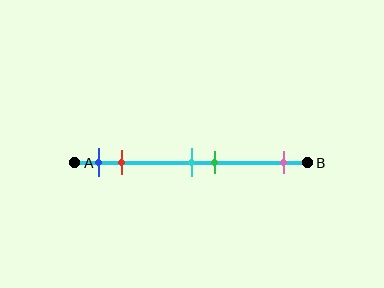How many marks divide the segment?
There are 5 marks dividing the segment.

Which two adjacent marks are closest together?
The cyan and green marks are the closest adjacent pair.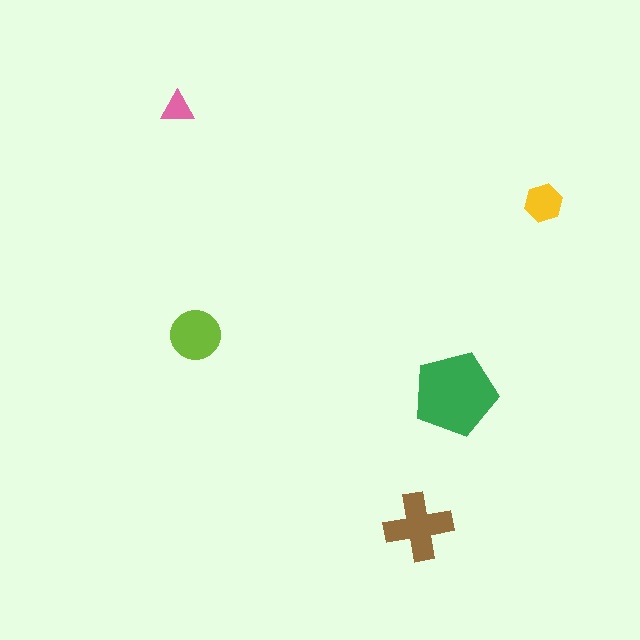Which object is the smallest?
The pink triangle.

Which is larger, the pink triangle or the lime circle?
The lime circle.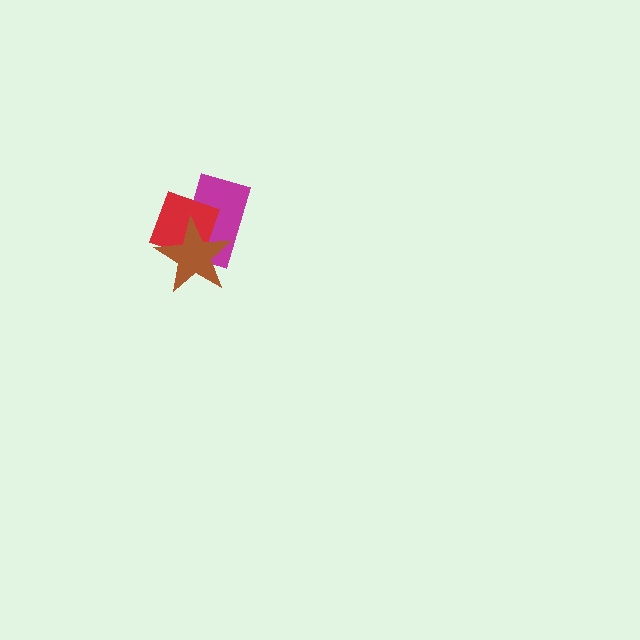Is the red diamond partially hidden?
Yes, it is partially covered by another shape.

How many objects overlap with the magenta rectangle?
2 objects overlap with the magenta rectangle.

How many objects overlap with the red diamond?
2 objects overlap with the red diamond.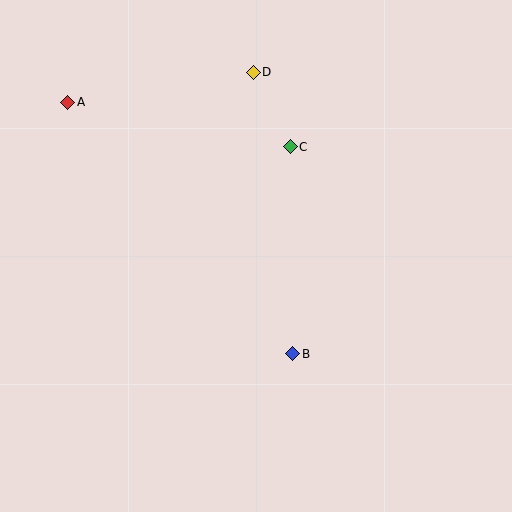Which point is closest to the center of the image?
Point B at (293, 354) is closest to the center.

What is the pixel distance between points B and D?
The distance between B and D is 285 pixels.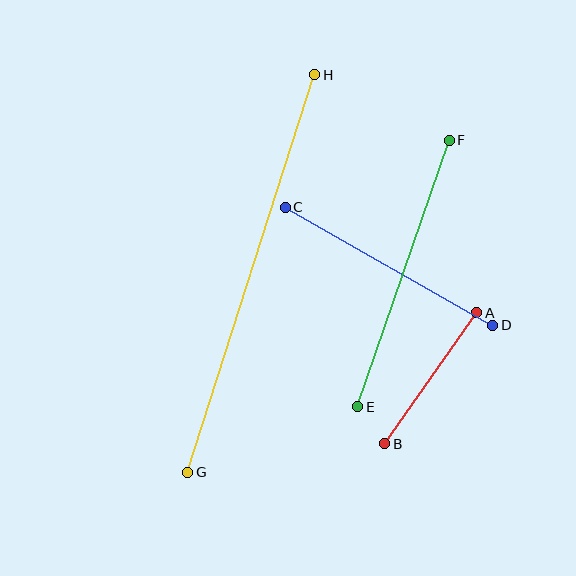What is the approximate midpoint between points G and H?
The midpoint is at approximately (251, 273) pixels.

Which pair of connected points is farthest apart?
Points G and H are farthest apart.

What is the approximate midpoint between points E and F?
The midpoint is at approximately (404, 273) pixels.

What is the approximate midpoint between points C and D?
The midpoint is at approximately (389, 266) pixels.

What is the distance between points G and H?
The distance is approximately 417 pixels.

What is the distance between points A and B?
The distance is approximately 161 pixels.